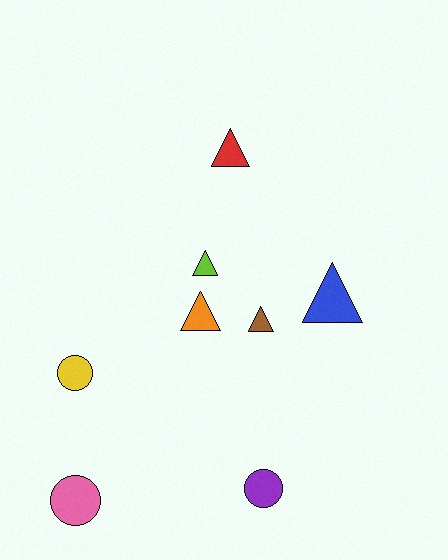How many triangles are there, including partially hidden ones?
There are 5 triangles.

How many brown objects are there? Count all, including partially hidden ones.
There is 1 brown object.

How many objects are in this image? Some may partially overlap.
There are 8 objects.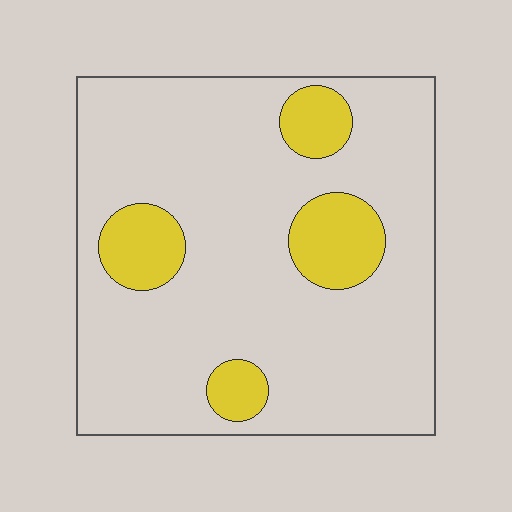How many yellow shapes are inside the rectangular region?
4.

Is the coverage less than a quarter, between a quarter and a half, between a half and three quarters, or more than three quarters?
Less than a quarter.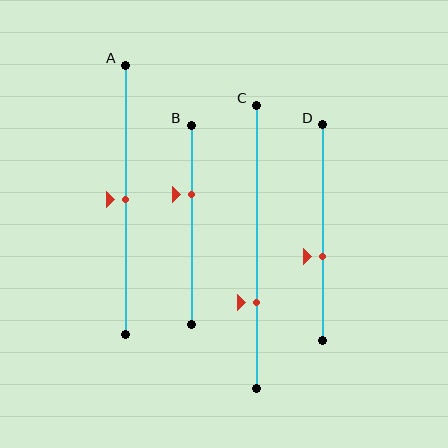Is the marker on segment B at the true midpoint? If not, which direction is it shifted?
No, the marker on segment B is shifted upward by about 15% of the segment length.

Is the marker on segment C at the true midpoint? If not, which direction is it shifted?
No, the marker on segment C is shifted downward by about 20% of the segment length.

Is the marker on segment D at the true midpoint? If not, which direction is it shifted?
No, the marker on segment D is shifted downward by about 11% of the segment length.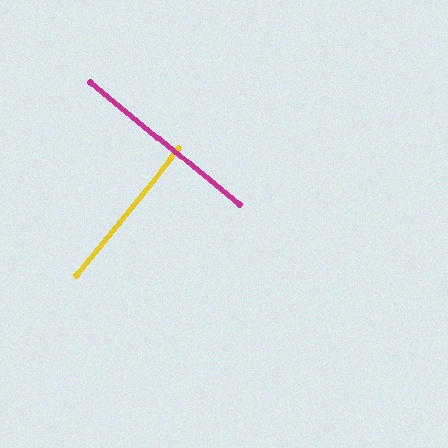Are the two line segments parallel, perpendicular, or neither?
Perpendicular — they meet at approximately 90°.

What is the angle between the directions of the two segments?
Approximately 90 degrees.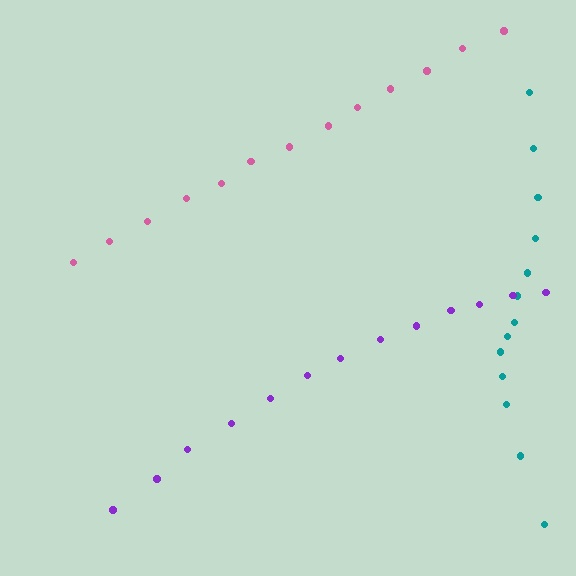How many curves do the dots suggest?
There are 3 distinct paths.